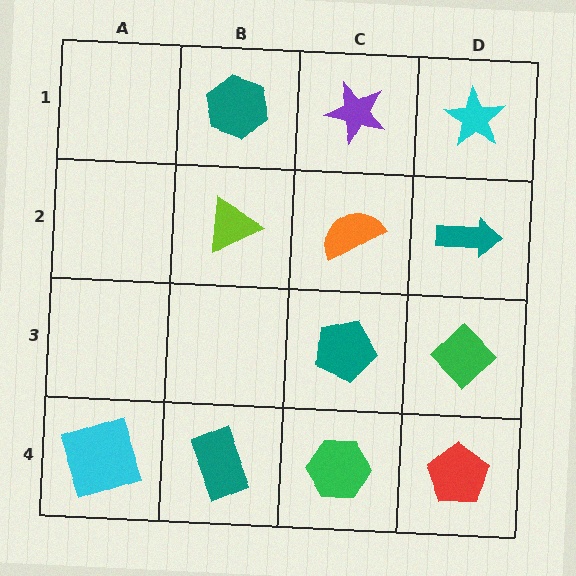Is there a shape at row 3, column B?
No, that cell is empty.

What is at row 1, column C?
A purple star.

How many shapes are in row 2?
3 shapes.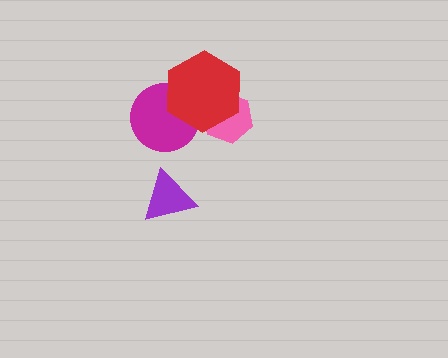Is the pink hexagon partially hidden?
Yes, it is partially covered by another shape.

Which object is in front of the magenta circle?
The red hexagon is in front of the magenta circle.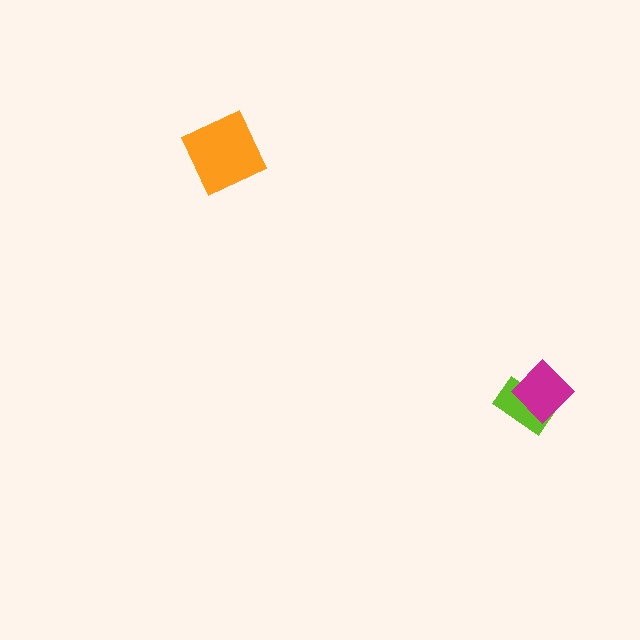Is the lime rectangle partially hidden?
Yes, it is partially covered by another shape.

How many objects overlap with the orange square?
0 objects overlap with the orange square.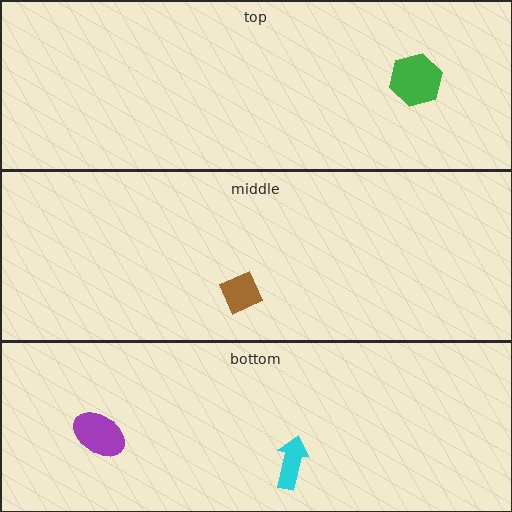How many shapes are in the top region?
1.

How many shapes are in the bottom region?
2.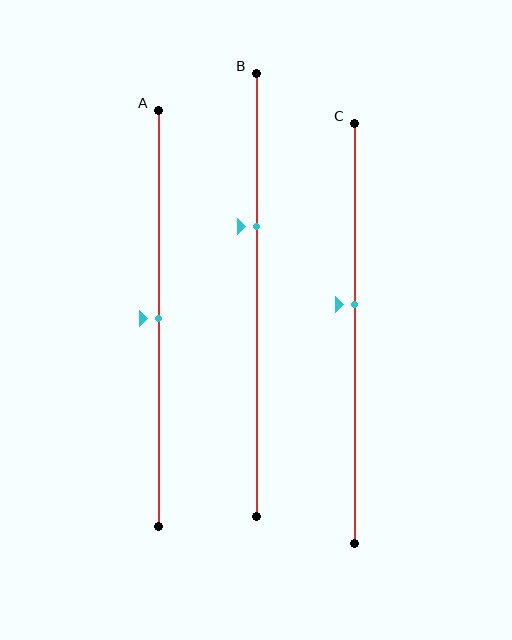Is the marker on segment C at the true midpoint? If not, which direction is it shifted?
No, the marker on segment C is shifted upward by about 7% of the segment length.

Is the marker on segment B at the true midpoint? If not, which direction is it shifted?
No, the marker on segment B is shifted upward by about 15% of the segment length.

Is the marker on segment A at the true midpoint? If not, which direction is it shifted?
Yes, the marker on segment A is at the true midpoint.